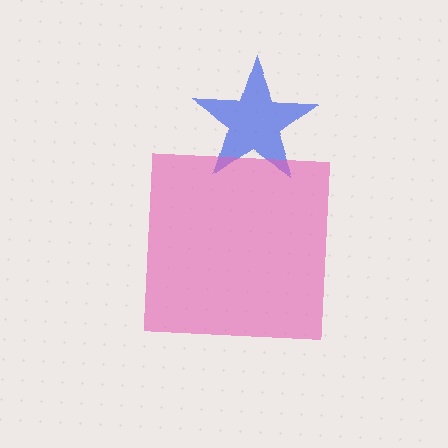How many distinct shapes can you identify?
There are 2 distinct shapes: a blue star, a pink square.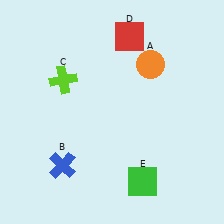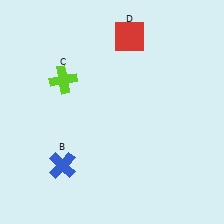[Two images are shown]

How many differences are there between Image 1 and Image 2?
There are 2 differences between the two images.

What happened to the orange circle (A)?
The orange circle (A) was removed in Image 2. It was in the top-right area of Image 1.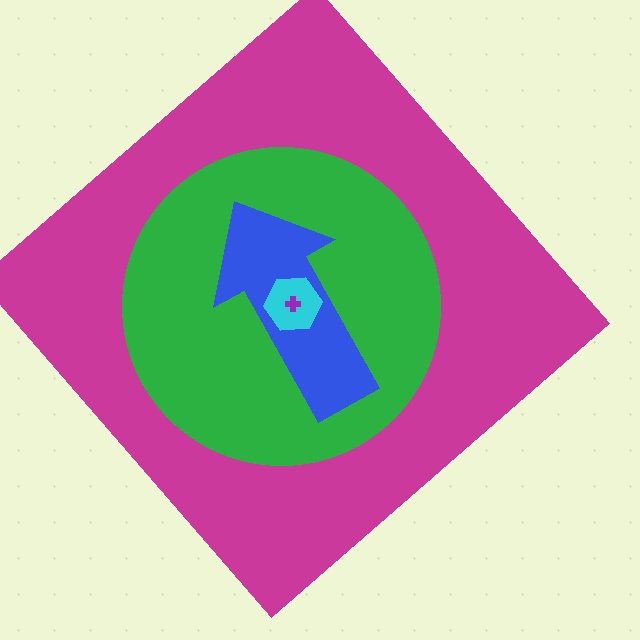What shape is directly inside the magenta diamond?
The green circle.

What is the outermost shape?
The magenta diamond.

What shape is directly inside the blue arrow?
The cyan hexagon.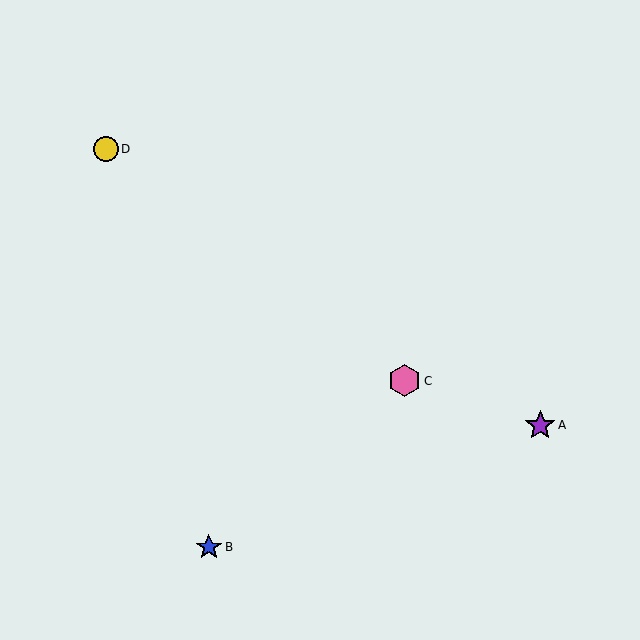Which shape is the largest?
The pink hexagon (labeled C) is the largest.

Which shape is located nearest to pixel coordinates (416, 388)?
The pink hexagon (labeled C) at (405, 381) is nearest to that location.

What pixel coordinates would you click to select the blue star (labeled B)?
Click at (209, 547) to select the blue star B.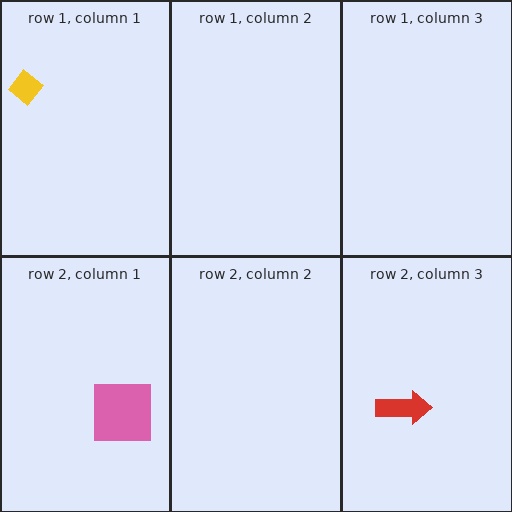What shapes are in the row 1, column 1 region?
The yellow diamond.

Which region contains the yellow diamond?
The row 1, column 1 region.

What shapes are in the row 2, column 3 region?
The red arrow.